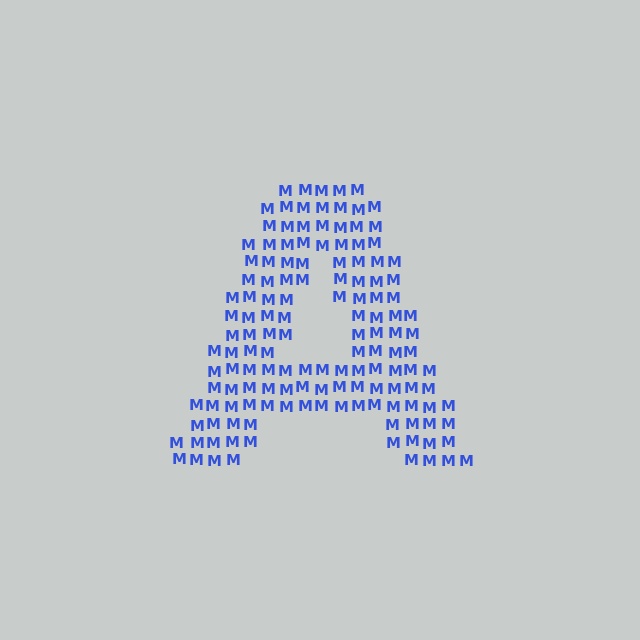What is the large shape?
The large shape is the letter A.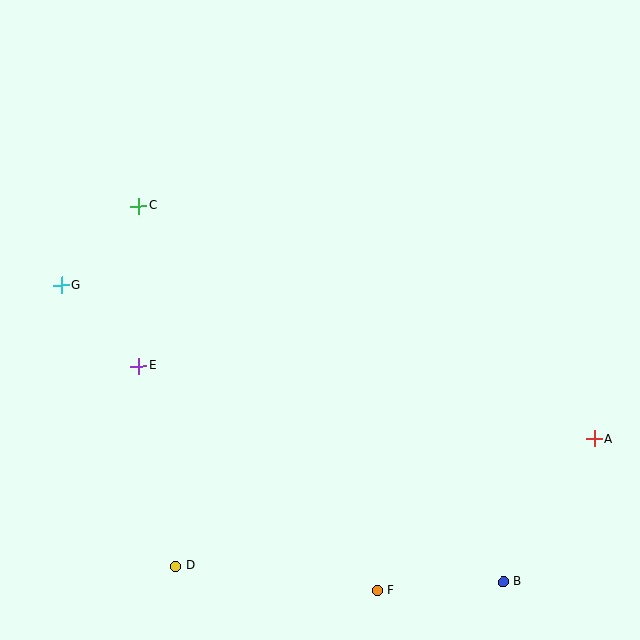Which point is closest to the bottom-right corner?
Point B is closest to the bottom-right corner.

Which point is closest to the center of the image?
Point E at (139, 366) is closest to the center.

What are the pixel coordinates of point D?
Point D is at (176, 566).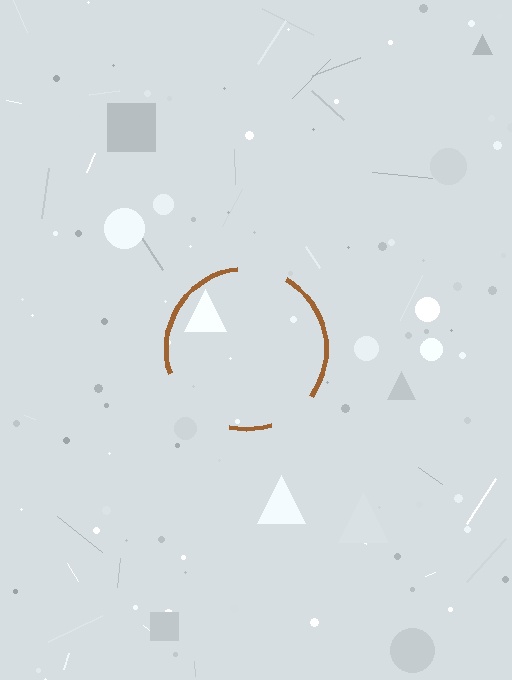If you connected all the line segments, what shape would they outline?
They would outline a circle.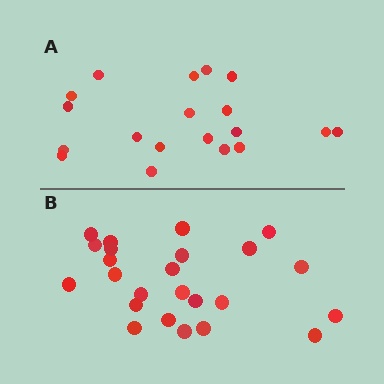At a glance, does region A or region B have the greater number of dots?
Region B (the bottom region) has more dots.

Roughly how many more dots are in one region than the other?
Region B has about 5 more dots than region A.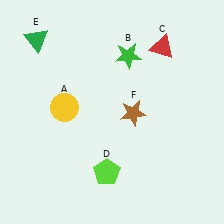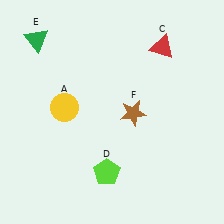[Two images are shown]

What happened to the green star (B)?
The green star (B) was removed in Image 2. It was in the top-right area of Image 1.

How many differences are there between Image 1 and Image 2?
There is 1 difference between the two images.